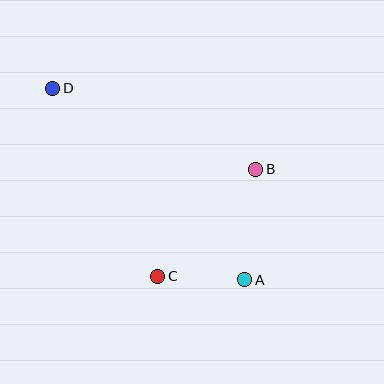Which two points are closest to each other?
Points A and C are closest to each other.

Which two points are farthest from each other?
Points A and D are farthest from each other.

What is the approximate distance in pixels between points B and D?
The distance between B and D is approximately 219 pixels.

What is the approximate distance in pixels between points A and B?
The distance between A and B is approximately 111 pixels.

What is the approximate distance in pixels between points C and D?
The distance between C and D is approximately 216 pixels.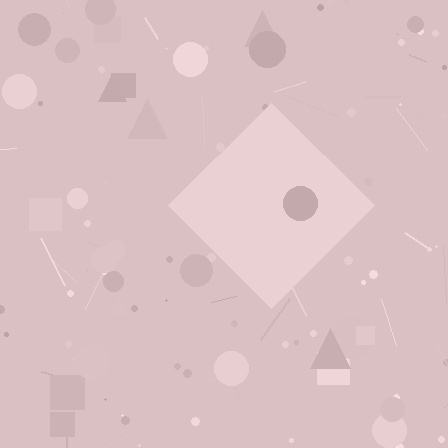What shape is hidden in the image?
A diamond is hidden in the image.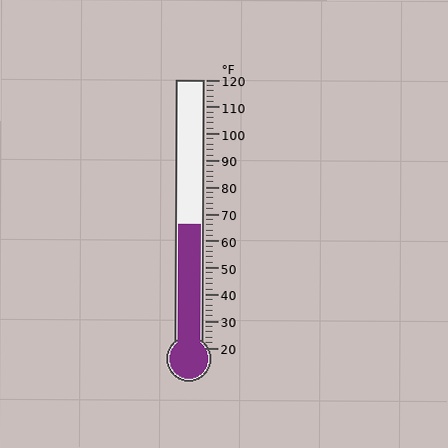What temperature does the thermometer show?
The thermometer shows approximately 66°F.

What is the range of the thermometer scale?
The thermometer scale ranges from 20°F to 120°F.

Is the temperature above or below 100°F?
The temperature is below 100°F.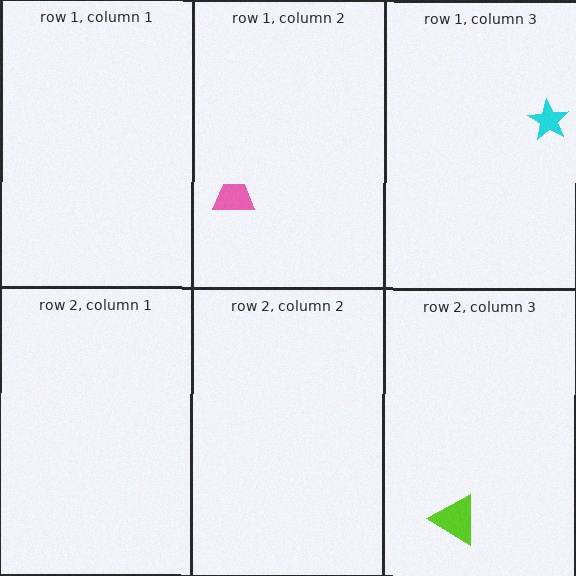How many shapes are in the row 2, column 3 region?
1.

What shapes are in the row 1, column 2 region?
The pink trapezoid.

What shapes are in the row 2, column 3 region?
The lime triangle.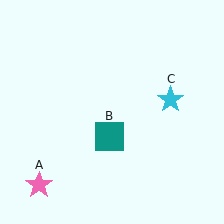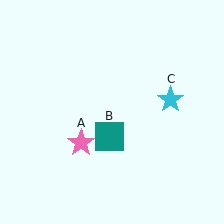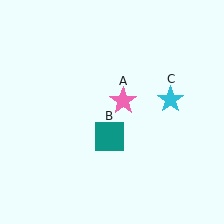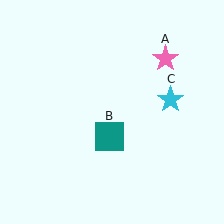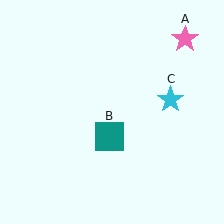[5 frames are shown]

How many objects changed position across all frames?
1 object changed position: pink star (object A).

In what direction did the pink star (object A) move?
The pink star (object A) moved up and to the right.